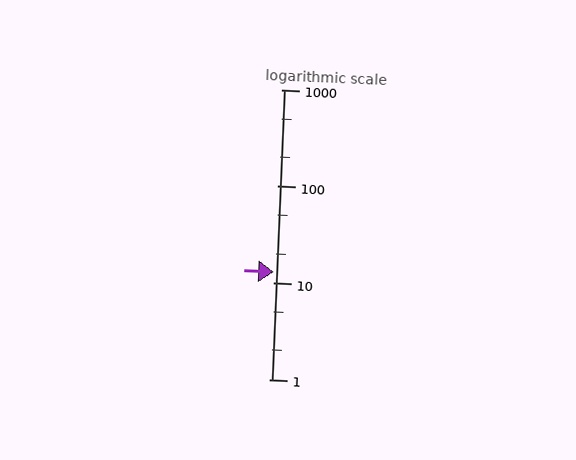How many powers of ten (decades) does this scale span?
The scale spans 3 decades, from 1 to 1000.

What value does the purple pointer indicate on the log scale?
The pointer indicates approximately 13.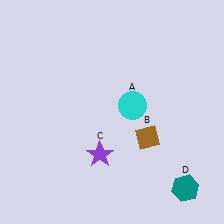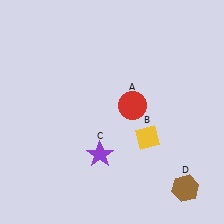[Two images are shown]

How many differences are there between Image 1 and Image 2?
There are 3 differences between the two images.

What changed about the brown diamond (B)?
In Image 1, B is brown. In Image 2, it changed to yellow.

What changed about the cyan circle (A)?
In Image 1, A is cyan. In Image 2, it changed to red.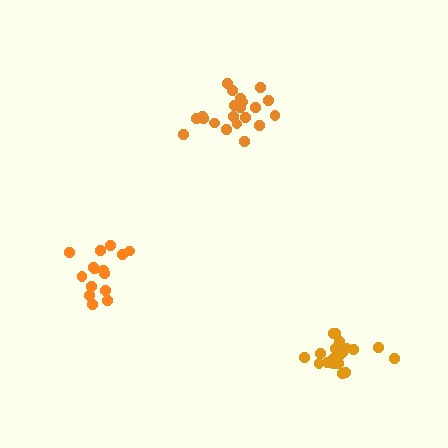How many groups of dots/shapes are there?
There are 3 groups.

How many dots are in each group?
Group 1: 15 dots, Group 2: 20 dots, Group 3: 21 dots (56 total).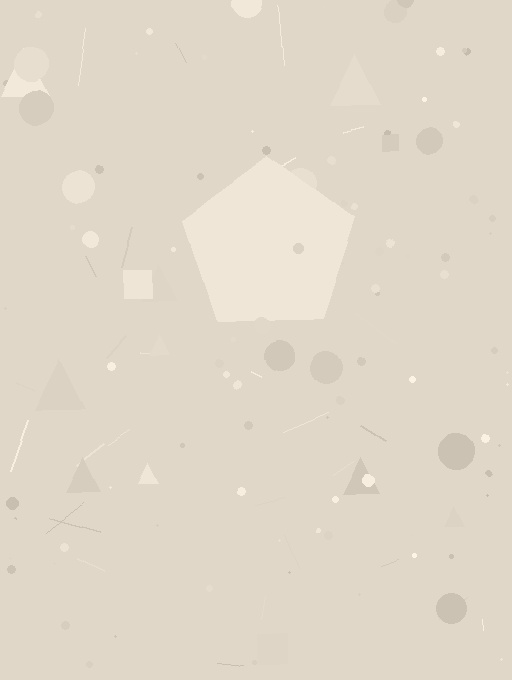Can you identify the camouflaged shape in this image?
The camouflaged shape is a pentagon.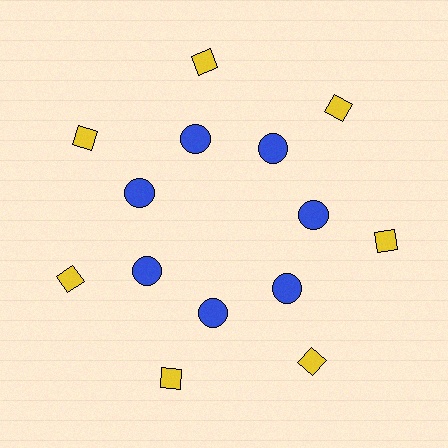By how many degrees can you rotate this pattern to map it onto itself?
The pattern maps onto itself every 51 degrees of rotation.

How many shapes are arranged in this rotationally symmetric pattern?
There are 14 shapes, arranged in 7 groups of 2.